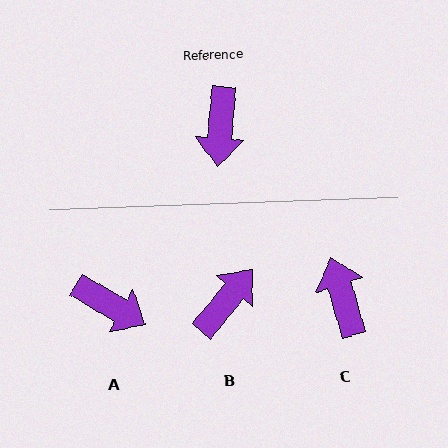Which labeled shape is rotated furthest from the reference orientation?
C, about 158 degrees away.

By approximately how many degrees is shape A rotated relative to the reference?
Approximately 65 degrees counter-clockwise.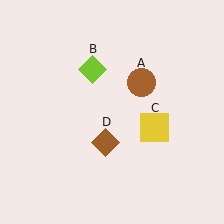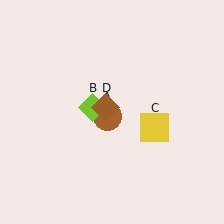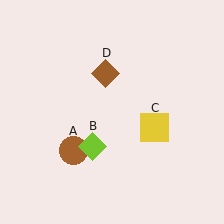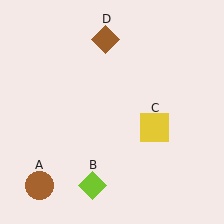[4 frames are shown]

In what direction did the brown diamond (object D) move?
The brown diamond (object D) moved up.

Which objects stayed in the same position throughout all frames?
Yellow square (object C) remained stationary.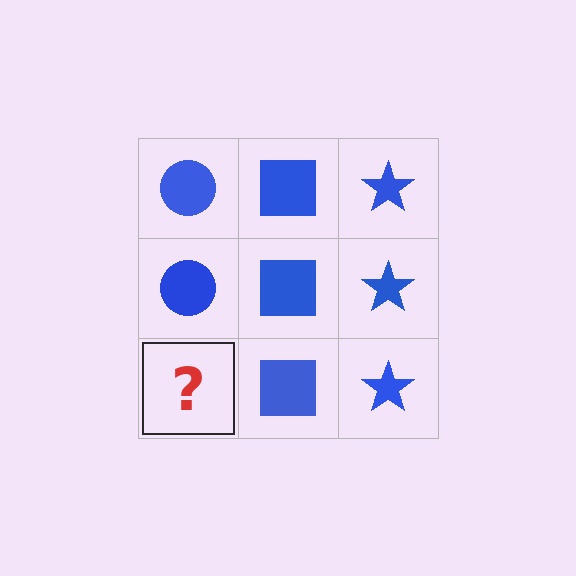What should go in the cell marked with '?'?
The missing cell should contain a blue circle.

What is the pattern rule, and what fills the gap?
The rule is that each column has a consistent shape. The gap should be filled with a blue circle.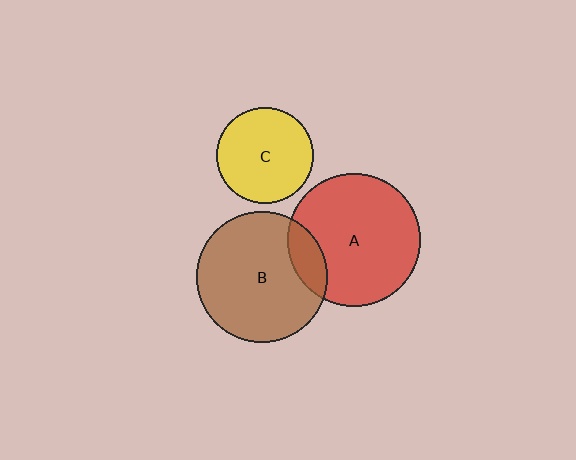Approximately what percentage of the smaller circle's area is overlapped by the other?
Approximately 15%.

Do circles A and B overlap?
Yes.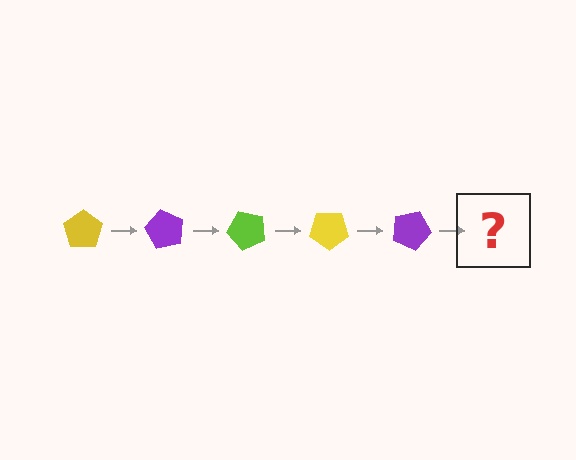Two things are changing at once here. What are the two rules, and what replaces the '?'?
The two rules are that it rotates 60 degrees each step and the color cycles through yellow, purple, and lime. The '?' should be a lime pentagon, rotated 300 degrees from the start.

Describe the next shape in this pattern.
It should be a lime pentagon, rotated 300 degrees from the start.